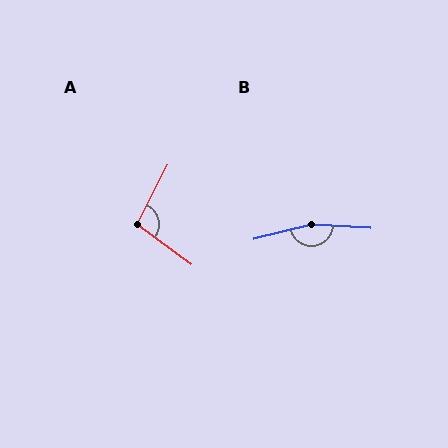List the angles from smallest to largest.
A (99°), B (162°).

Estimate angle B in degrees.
Approximately 162 degrees.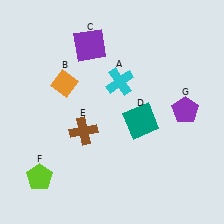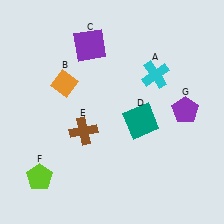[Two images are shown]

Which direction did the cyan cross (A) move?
The cyan cross (A) moved right.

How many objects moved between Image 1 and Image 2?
1 object moved between the two images.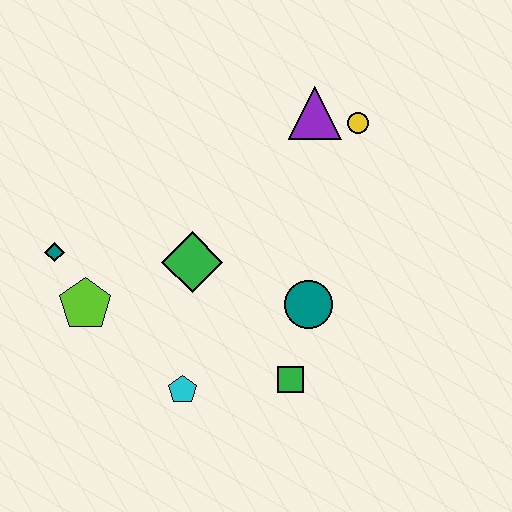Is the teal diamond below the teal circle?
No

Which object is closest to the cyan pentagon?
The green square is closest to the cyan pentagon.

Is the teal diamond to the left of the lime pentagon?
Yes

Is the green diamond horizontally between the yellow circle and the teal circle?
No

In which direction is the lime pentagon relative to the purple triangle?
The lime pentagon is to the left of the purple triangle.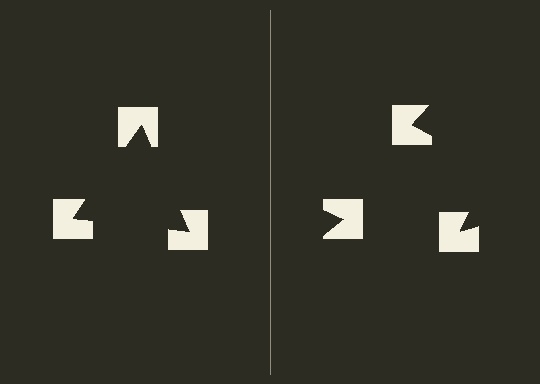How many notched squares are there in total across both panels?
6 — 3 on each side.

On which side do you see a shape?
An illusory triangle appears on the left side. On the right side the wedge cuts are rotated, so no coherent shape forms.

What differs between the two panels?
The notched squares are positioned identically on both sides; only the wedge orientations differ. On the left they align to a triangle; on the right they are misaligned.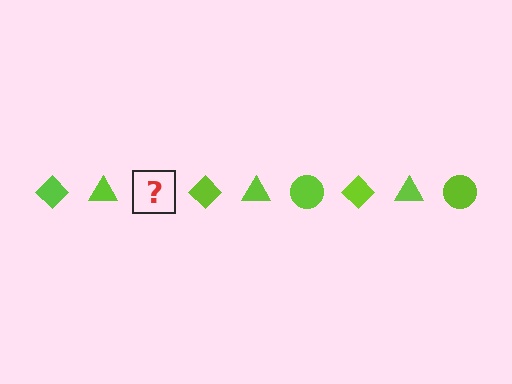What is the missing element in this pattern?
The missing element is a lime circle.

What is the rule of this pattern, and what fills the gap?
The rule is that the pattern cycles through diamond, triangle, circle shapes in lime. The gap should be filled with a lime circle.